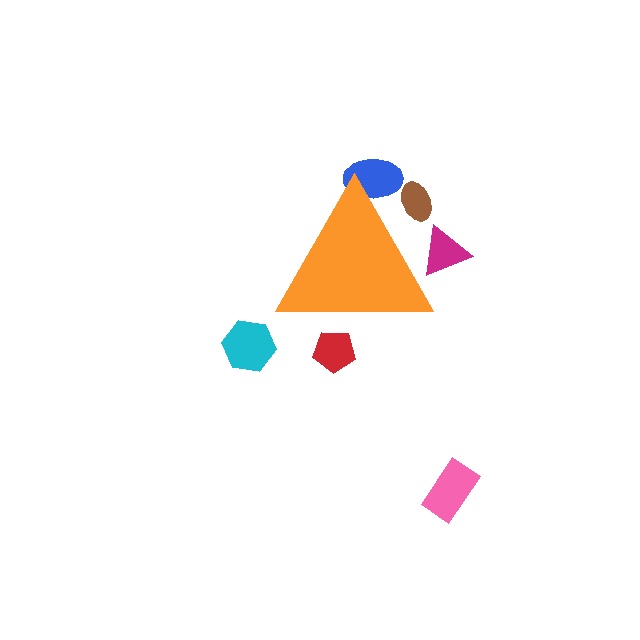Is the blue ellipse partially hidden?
Yes, the blue ellipse is partially hidden behind the orange triangle.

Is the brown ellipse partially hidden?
Yes, the brown ellipse is partially hidden behind the orange triangle.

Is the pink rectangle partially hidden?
No, the pink rectangle is fully visible.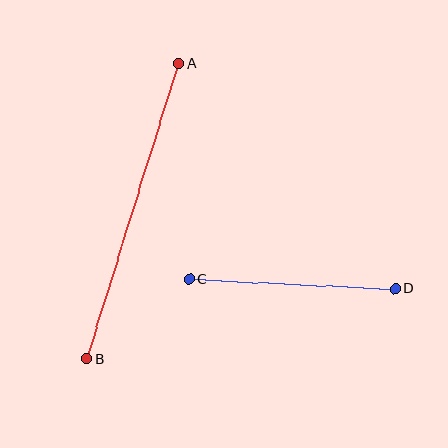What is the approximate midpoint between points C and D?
The midpoint is at approximately (292, 284) pixels.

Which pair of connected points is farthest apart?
Points A and B are farthest apart.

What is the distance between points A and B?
The distance is approximately 309 pixels.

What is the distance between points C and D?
The distance is approximately 206 pixels.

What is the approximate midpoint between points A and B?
The midpoint is at approximately (132, 211) pixels.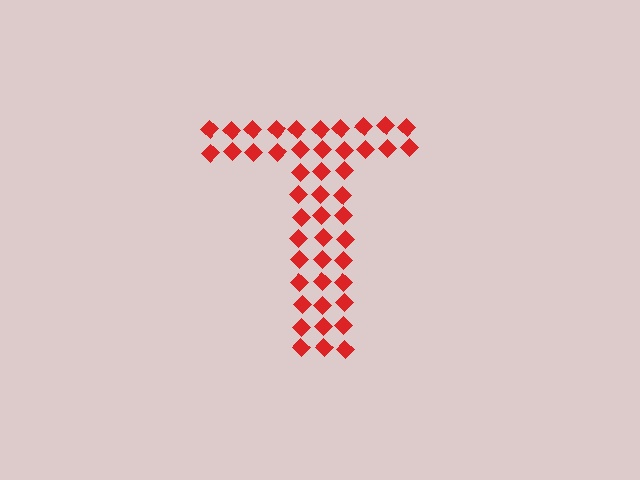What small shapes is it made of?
It is made of small diamonds.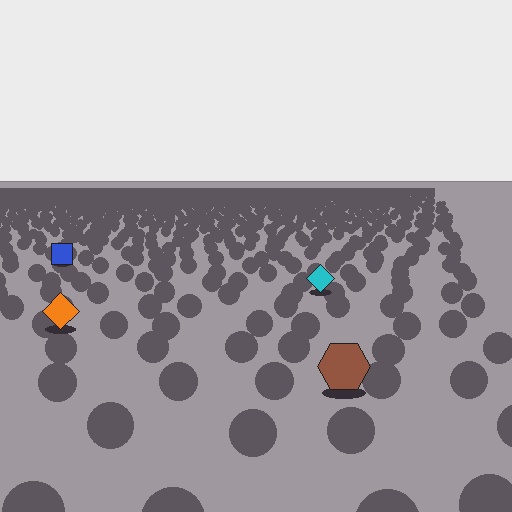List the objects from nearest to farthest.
From nearest to farthest: the brown hexagon, the orange diamond, the cyan diamond, the blue square.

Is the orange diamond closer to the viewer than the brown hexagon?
No. The brown hexagon is closer — you can tell from the texture gradient: the ground texture is coarser near it.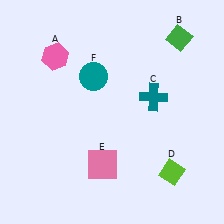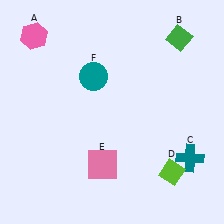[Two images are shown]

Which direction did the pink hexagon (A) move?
The pink hexagon (A) moved left.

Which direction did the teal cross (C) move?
The teal cross (C) moved down.